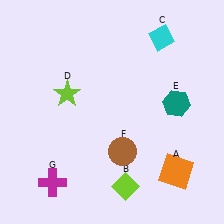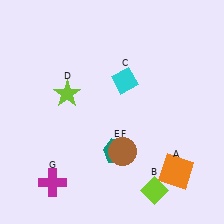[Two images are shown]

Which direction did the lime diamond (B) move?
The lime diamond (B) moved right.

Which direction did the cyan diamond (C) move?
The cyan diamond (C) moved down.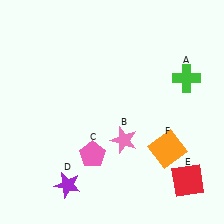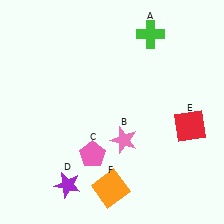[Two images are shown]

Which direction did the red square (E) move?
The red square (E) moved up.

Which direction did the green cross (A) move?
The green cross (A) moved up.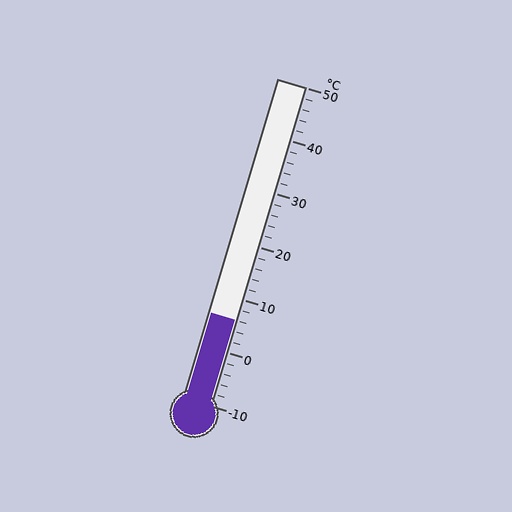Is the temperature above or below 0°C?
The temperature is above 0°C.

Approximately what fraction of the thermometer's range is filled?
The thermometer is filled to approximately 25% of its range.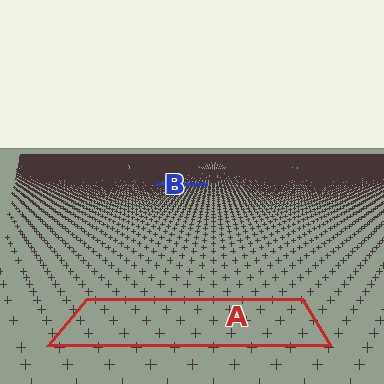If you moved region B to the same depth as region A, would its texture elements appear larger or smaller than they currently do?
They would appear larger. At a closer depth, the same texture elements are projected at a bigger on-screen size.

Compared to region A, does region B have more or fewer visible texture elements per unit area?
Region B has more texture elements per unit area — they are packed more densely because it is farther away.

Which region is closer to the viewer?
Region A is closer. The texture elements there are larger and more spread out.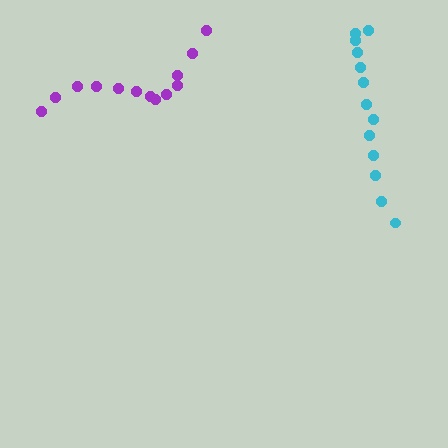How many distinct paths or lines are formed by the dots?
There are 2 distinct paths.